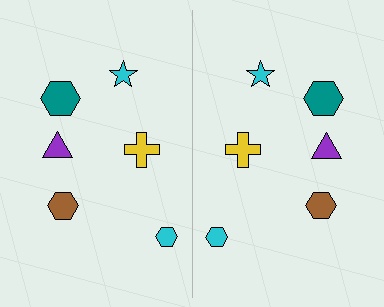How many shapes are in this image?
There are 12 shapes in this image.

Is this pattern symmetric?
Yes, this pattern has bilateral (reflection) symmetry.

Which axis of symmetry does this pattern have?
The pattern has a vertical axis of symmetry running through the center of the image.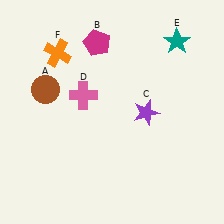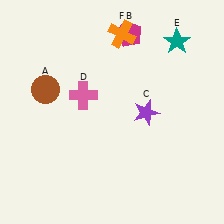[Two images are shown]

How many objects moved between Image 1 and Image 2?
2 objects moved between the two images.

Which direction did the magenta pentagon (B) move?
The magenta pentagon (B) moved right.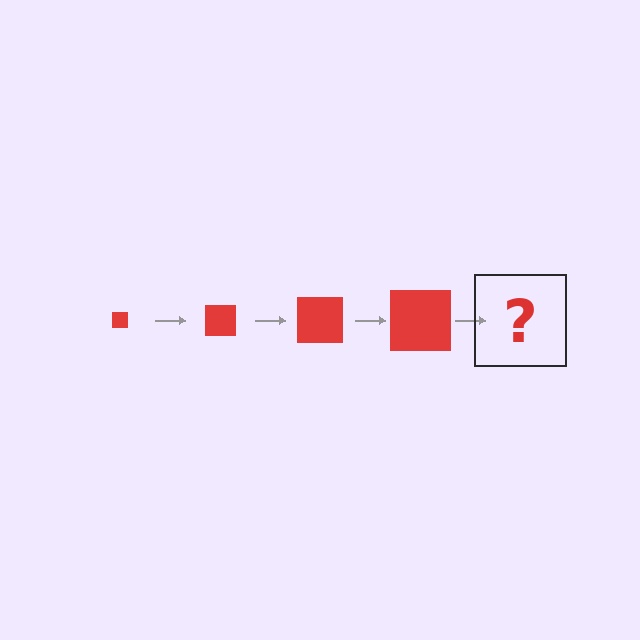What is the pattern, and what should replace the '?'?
The pattern is that the square gets progressively larger each step. The '?' should be a red square, larger than the previous one.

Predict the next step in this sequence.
The next step is a red square, larger than the previous one.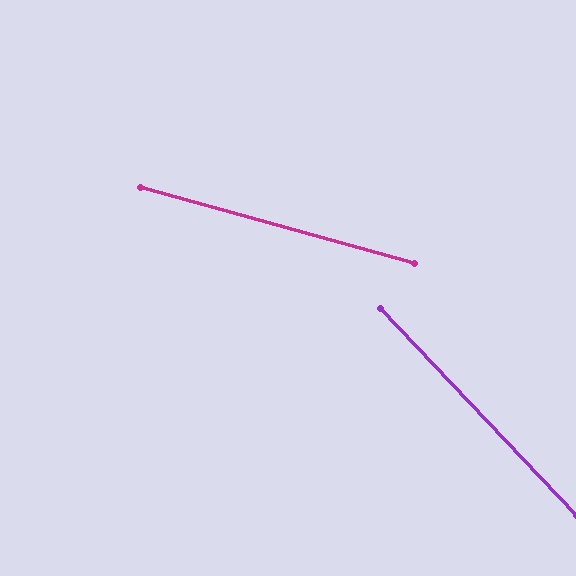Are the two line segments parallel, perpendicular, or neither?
Neither parallel nor perpendicular — they differ by about 31°.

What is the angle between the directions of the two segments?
Approximately 31 degrees.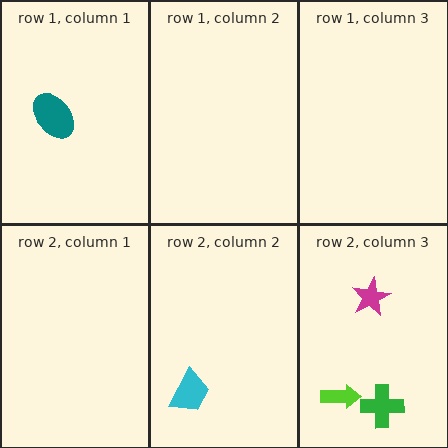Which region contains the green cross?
The row 2, column 3 region.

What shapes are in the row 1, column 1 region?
The teal ellipse.